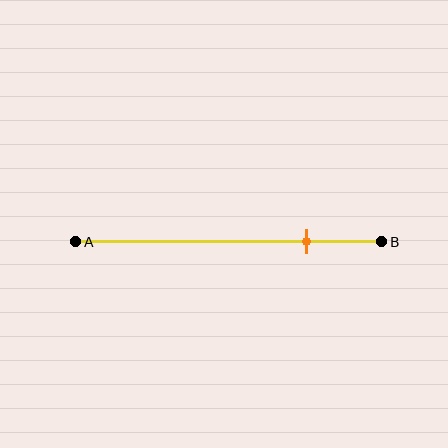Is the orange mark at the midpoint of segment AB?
No, the mark is at about 75% from A, not at the 50% midpoint.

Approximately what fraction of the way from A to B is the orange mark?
The orange mark is approximately 75% of the way from A to B.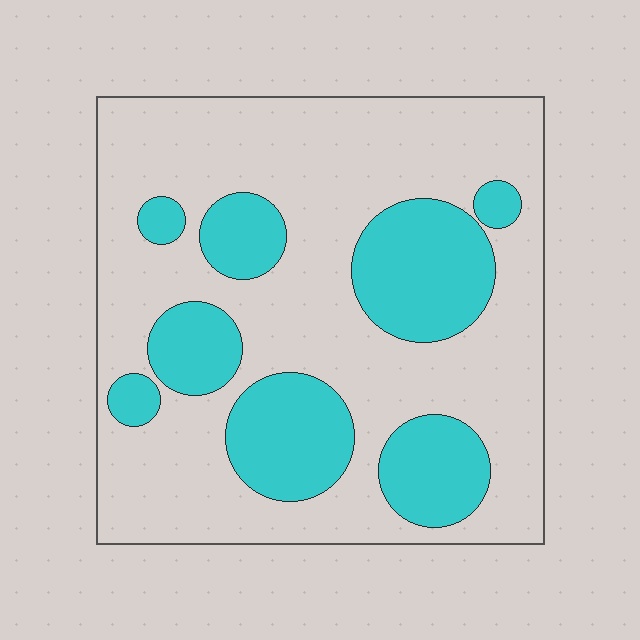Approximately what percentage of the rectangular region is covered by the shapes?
Approximately 30%.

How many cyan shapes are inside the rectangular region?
8.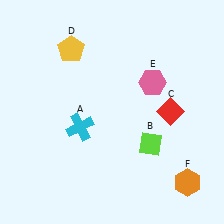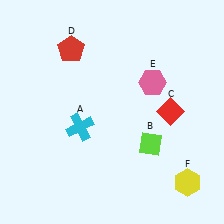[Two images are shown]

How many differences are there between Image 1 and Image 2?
There are 2 differences between the two images.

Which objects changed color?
D changed from yellow to red. F changed from orange to yellow.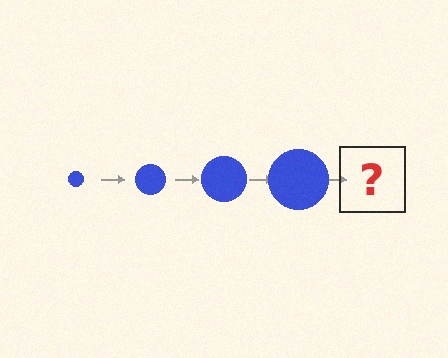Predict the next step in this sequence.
The next step is a blue circle, larger than the previous one.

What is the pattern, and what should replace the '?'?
The pattern is that the circle gets progressively larger each step. The '?' should be a blue circle, larger than the previous one.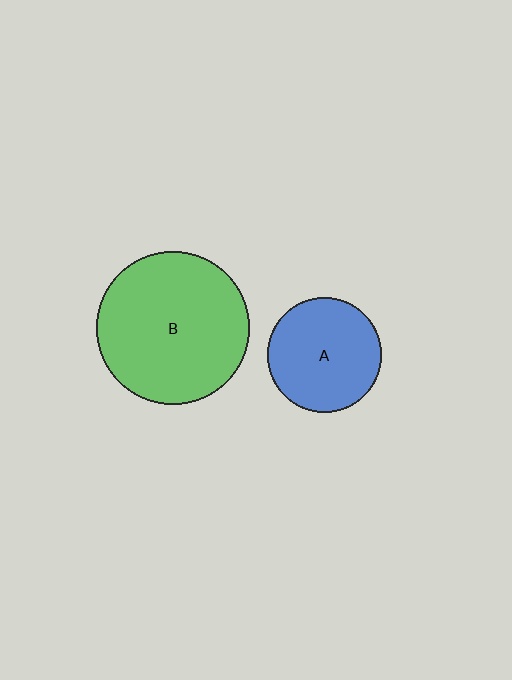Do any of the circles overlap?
No, none of the circles overlap.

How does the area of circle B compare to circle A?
Approximately 1.8 times.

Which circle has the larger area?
Circle B (green).